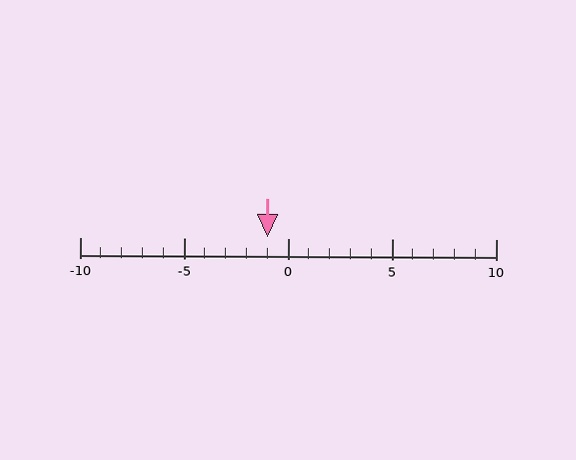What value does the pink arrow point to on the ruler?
The pink arrow points to approximately -1.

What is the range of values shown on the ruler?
The ruler shows values from -10 to 10.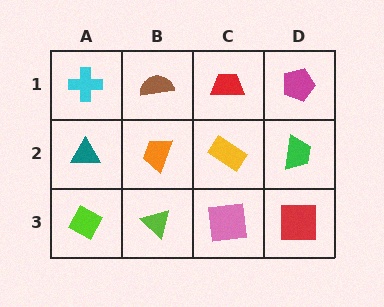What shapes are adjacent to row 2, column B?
A brown semicircle (row 1, column B), a lime triangle (row 3, column B), a teal triangle (row 2, column A), a yellow rectangle (row 2, column C).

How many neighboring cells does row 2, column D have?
3.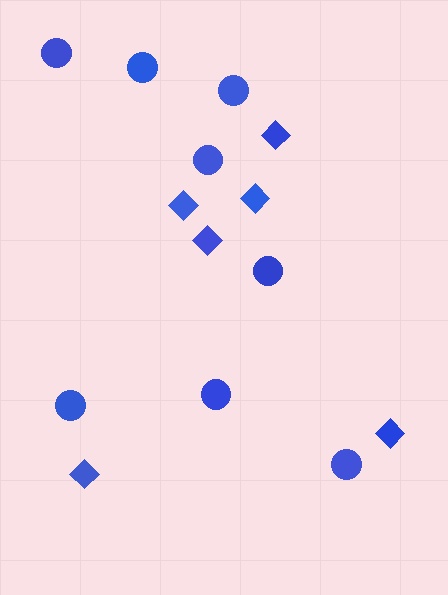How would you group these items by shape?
There are 2 groups: one group of diamonds (6) and one group of circles (8).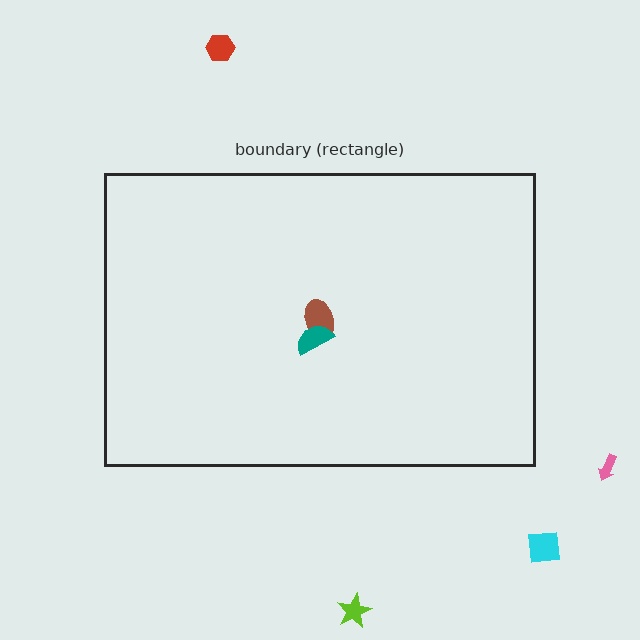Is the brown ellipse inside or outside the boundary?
Inside.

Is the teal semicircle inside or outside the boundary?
Inside.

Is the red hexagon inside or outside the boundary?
Outside.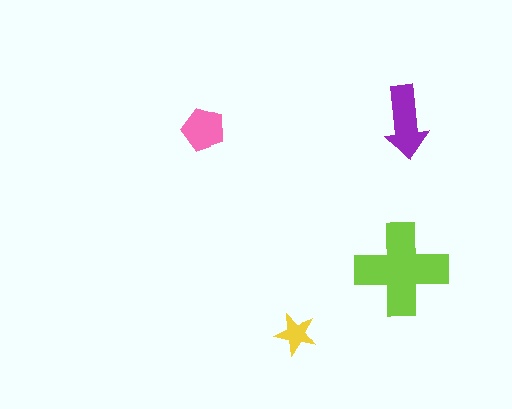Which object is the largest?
The lime cross.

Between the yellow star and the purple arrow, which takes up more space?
The purple arrow.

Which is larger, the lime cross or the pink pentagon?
The lime cross.